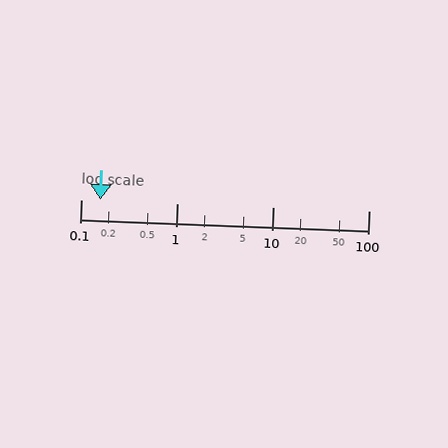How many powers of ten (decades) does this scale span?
The scale spans 3 decades, from 0.1 to 100.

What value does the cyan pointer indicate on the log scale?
The pointer indicates approximately 0.16.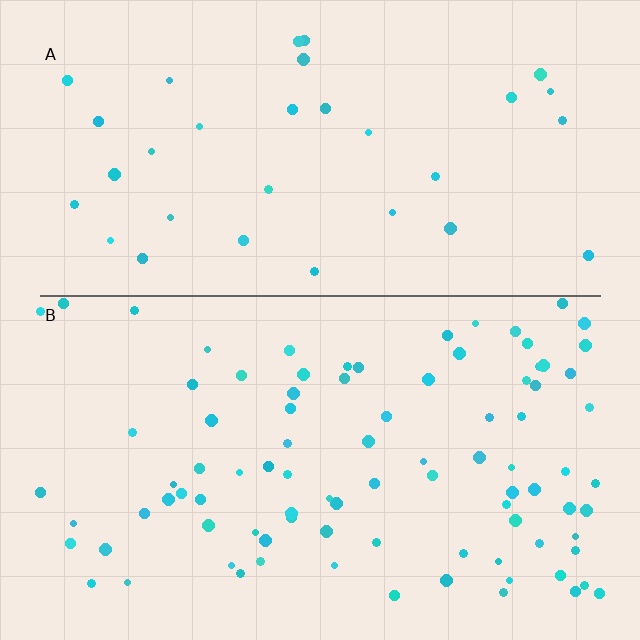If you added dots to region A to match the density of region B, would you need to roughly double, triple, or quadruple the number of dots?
Approximately triple.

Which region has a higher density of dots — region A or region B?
B (the bottom).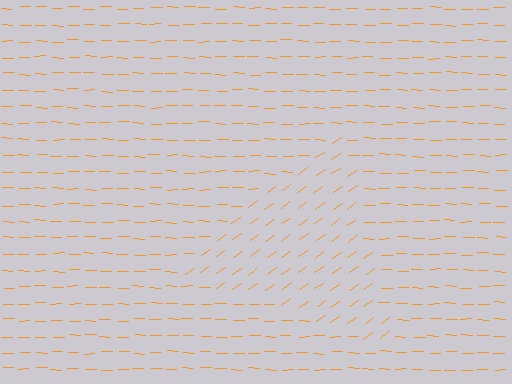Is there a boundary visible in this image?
Yes, there is a texture boundary formed by a change in line orientation.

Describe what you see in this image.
The image is filled with small orange line segments. A triangle region in the image has lines oriented differently from the surrounding lines, creating a visible texture boundary.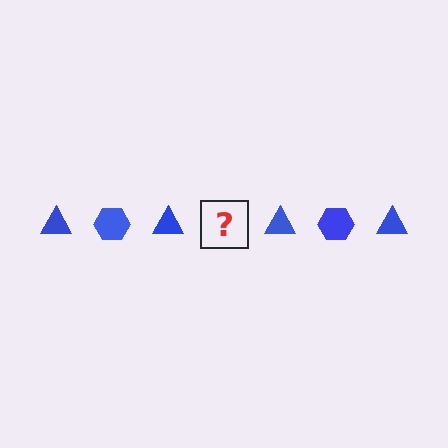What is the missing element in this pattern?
The missing element is a blue hexagon.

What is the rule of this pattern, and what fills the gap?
The rule is that the pattern cycles through triangle, hexagon shapes in blue. The gap should be filled with a blue hexagon.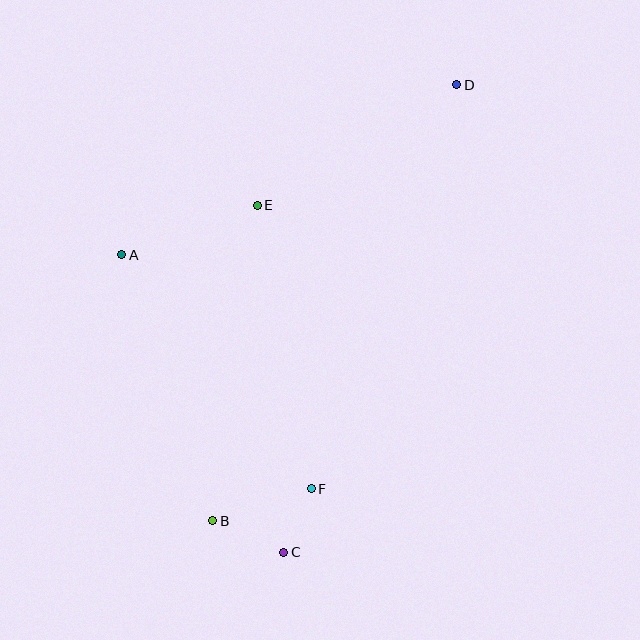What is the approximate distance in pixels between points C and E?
The distance between C and E is approximately 348 pixels.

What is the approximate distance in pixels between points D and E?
The distance between D and E is approximately 233 pixels.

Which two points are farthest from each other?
Points B and D are farthest from each other.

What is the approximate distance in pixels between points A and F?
The distance between A and F is approximately 301 pixels.